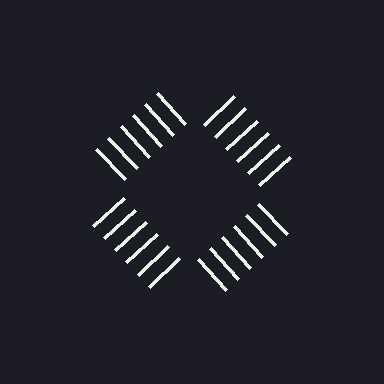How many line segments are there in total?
24 — 6 along each of the 4 edges.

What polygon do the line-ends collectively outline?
An illusory square — the line segments terminate on its edges but no continuous stroke is drawn.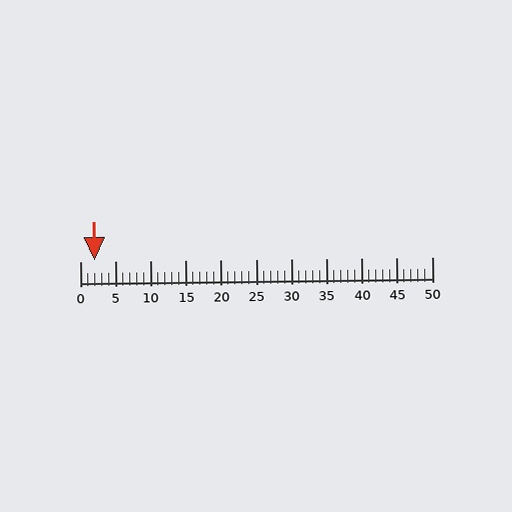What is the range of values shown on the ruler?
The ruler shows values from 0 to 50.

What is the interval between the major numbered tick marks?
The major tick marks are spaced 5 units apart.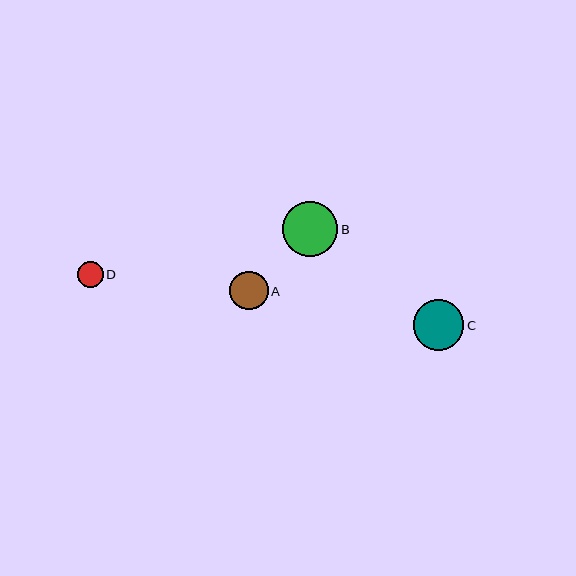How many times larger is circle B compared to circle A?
Circle B is approximately 1.4 times the size of circle A.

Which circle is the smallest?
Circle D is the smallest with a size of approximately 26 pixels.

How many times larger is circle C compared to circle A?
Circle C is approximately 1.3 times the size of circle A.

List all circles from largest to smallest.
From largest to smallest: B, C, A, D.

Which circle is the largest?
Circle B is the largest with a size of approximately 55 pixels.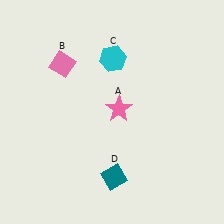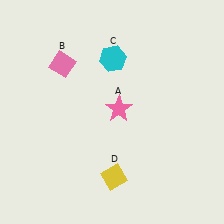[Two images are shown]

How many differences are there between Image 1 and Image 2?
There is 1 difference between the two images.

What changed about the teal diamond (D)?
In Image 1, D is teal. In Image 2, it changed to yellow.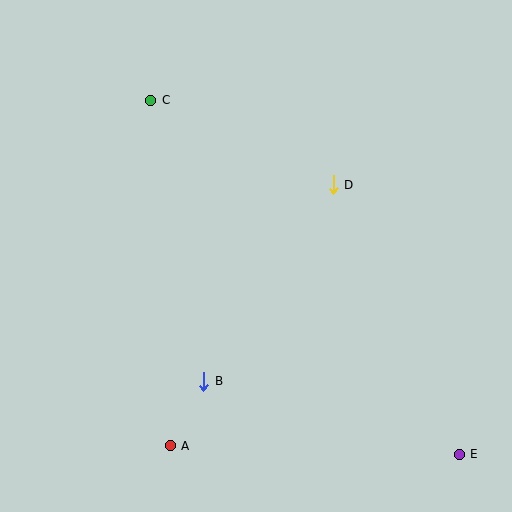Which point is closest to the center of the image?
Point D at (333, 185) is closest to the center.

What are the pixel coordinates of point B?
Point B is at (204, 381).